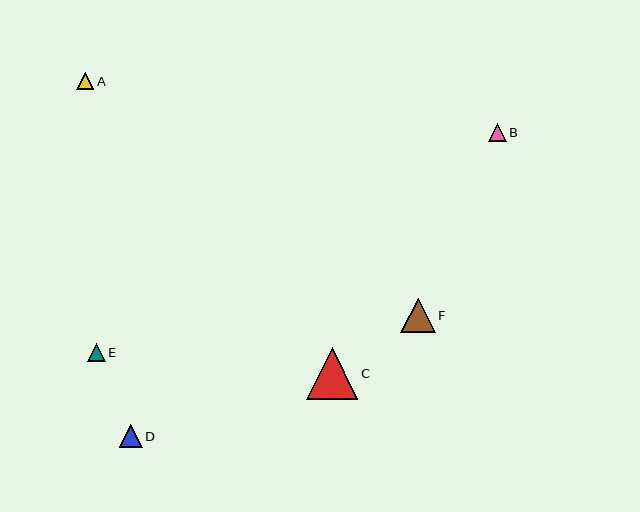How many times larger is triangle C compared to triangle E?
Triangle C is approximately 2.9 times the size of triangle E.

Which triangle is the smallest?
Triangle A is the smallest with a size of approximately 17 pixels.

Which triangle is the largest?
Triangle C is the largest with a size of approximately 52 pixels.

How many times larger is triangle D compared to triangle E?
Triangle D is approximately 1.3 times the size of triangle E.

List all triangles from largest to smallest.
From largest to smallest: C, F, D, B, E, A.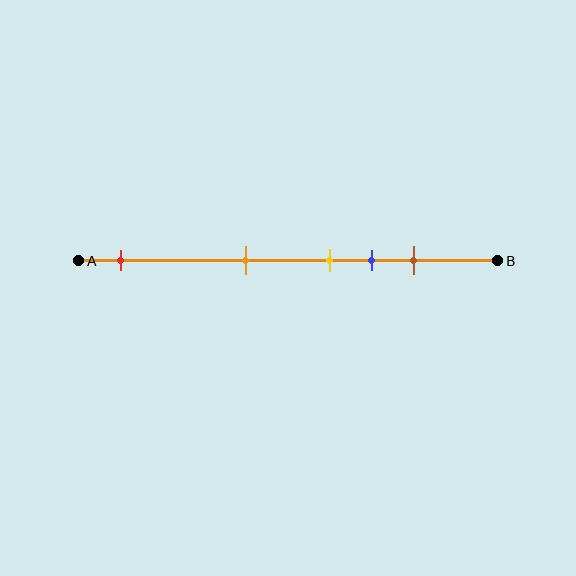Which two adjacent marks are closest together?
The yellow and blue marks are the closest adjacent pair.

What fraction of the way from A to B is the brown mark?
The brown mark is approximately 80% (0.8) of the way from A to B.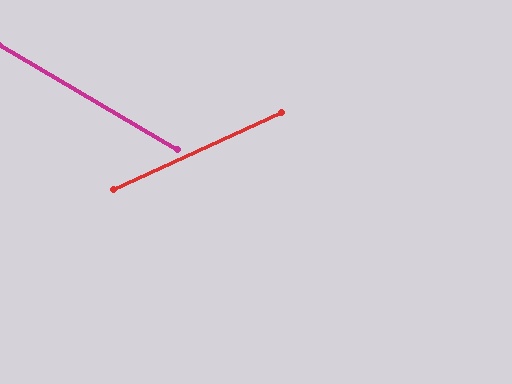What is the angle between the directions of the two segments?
Approximately 55 degrees.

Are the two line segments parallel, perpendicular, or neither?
Neither parallel nor perpendicular — they differ by about 55°.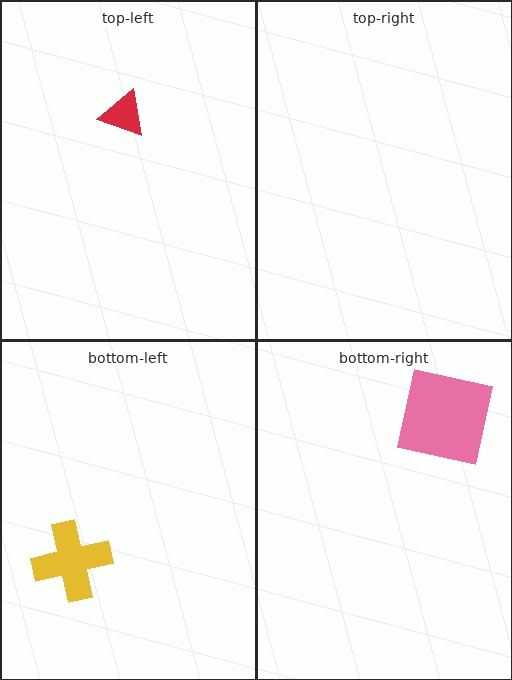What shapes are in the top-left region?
The red triangle.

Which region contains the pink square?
The bottom-right region.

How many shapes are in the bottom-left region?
1.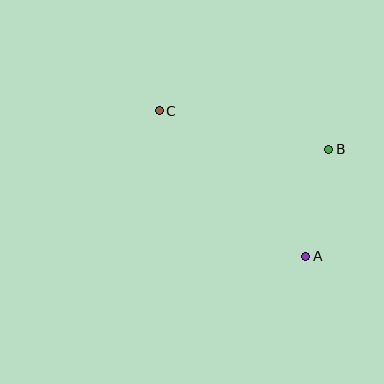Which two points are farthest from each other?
Points A and C are farthest from each other.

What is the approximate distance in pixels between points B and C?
The distance between B and C is approximately 174 pixels.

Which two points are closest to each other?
Points A and B are closest to each other.